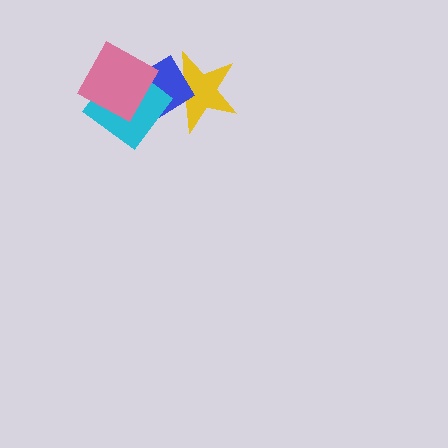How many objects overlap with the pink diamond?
2 objects overlap with the pink diamond.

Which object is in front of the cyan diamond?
The pink diamond is in front of the cyan diamond.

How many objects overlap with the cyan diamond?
2 objects overlap with the cyan diamond.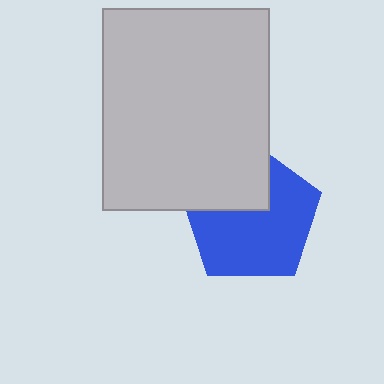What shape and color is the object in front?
The object in front is a light gray rectangle.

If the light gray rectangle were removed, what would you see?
You would see the complete blue pentagon.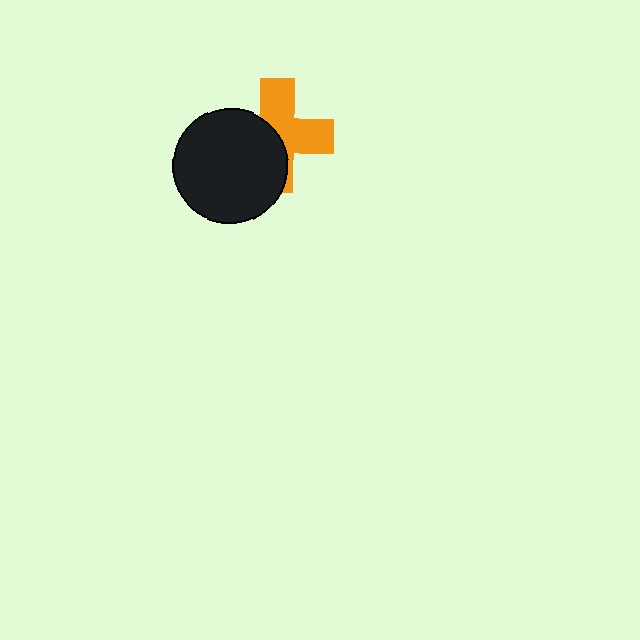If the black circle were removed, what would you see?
You would see the complete orange cross.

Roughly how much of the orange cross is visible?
About half of it is visible (roughly 53%).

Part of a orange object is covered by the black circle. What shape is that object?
It is a cross.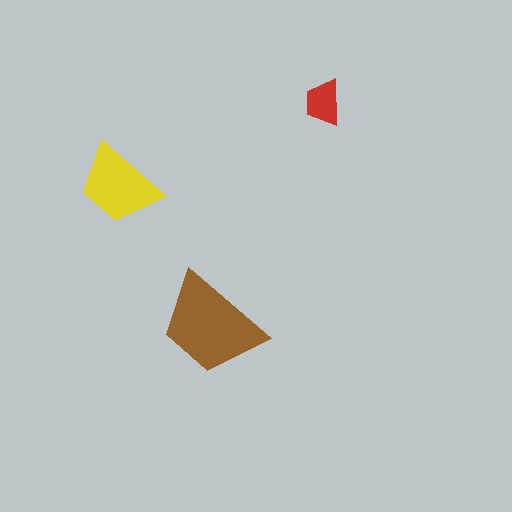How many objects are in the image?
There are 3 objects in the image.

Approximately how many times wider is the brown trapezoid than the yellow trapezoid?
About 1.5 times wider.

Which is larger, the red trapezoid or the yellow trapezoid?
The yellow one.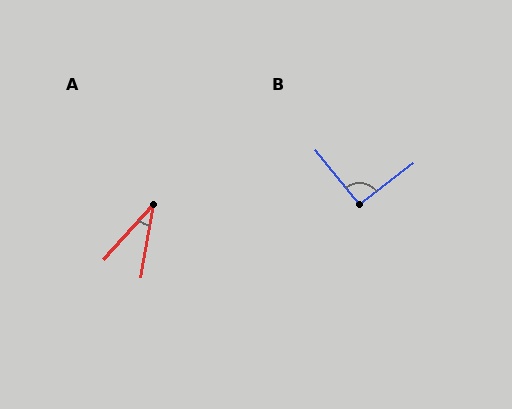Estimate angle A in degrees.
Approximately 32 degrees.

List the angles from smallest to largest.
A (32°), B (92°).